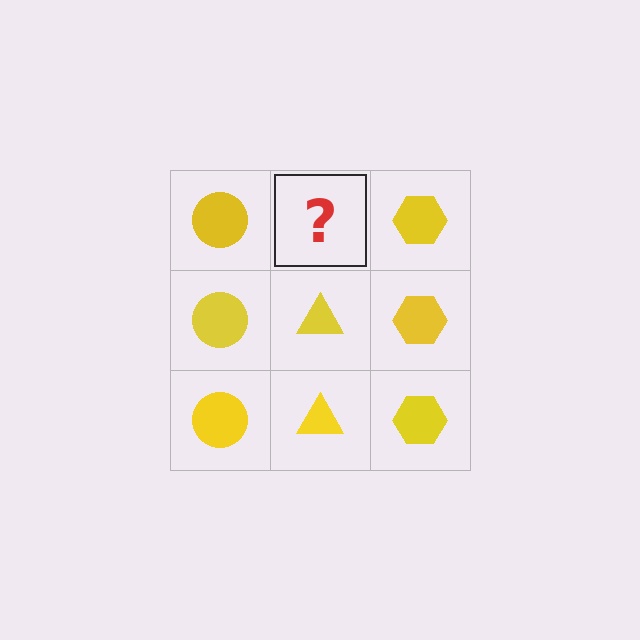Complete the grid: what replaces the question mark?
The question mark should be replaced with a yellow triangle.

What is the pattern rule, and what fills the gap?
The rule is that each column has a consistent shape. The gap should be filled with a yellow triangle.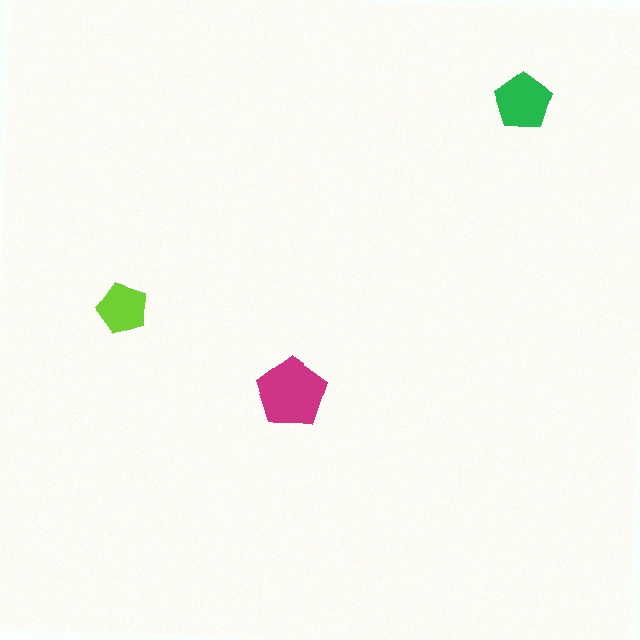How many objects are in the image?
There are 3 objects in the image.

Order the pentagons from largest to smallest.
the magenta one, the green one, the lime one.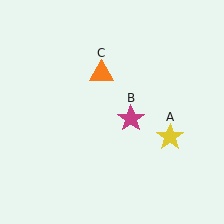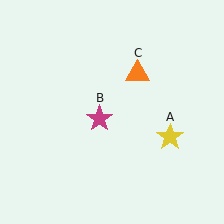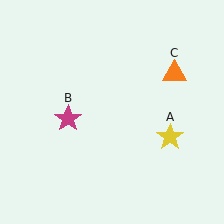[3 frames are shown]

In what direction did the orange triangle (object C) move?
The orange triangle (object C) moved right.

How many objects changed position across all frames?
2 objects changed position: magenta star (object B), orange triangle (object C).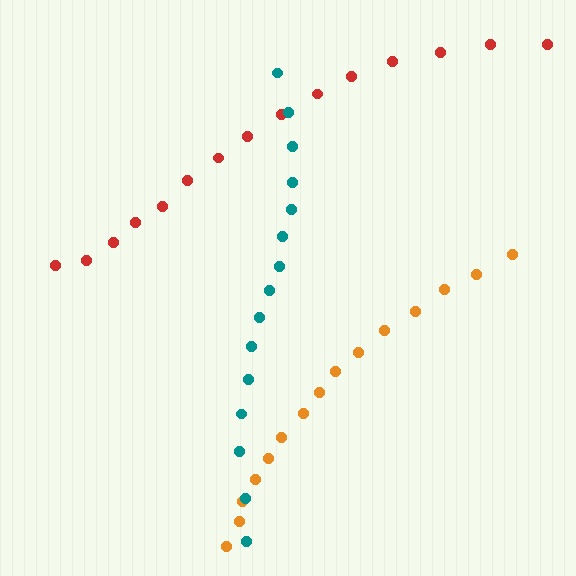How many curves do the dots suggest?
There are 3 distinct paths.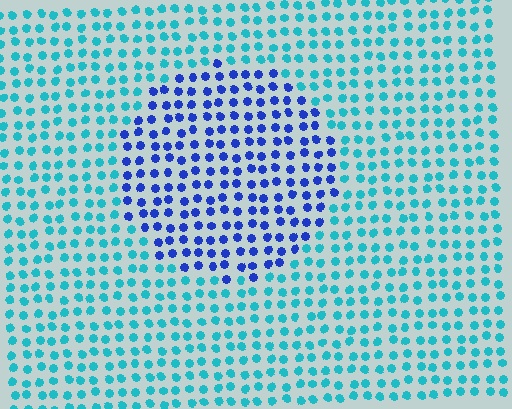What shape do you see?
I see a circle.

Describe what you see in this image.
The image is filled with small cyan elements in a uniform arrangement. A circle-shaped region is visible where the elements are tinted to a slightly different hue, forming a subtle color boundary.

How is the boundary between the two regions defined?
The boundary is defined purely by a slight shift in hue (about 47 degrees). Spacing, size, and orientation are identical on both sides.